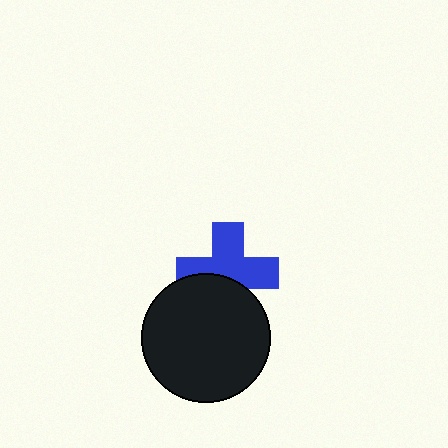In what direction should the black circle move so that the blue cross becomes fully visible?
The black circle should move down. That is the shortest direction to clear the overlap and leave the blue cross fully visible.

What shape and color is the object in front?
The object in front is a black circle.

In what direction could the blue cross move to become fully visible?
The blue cross could move up. That would shift it out from behind the black circle entirely.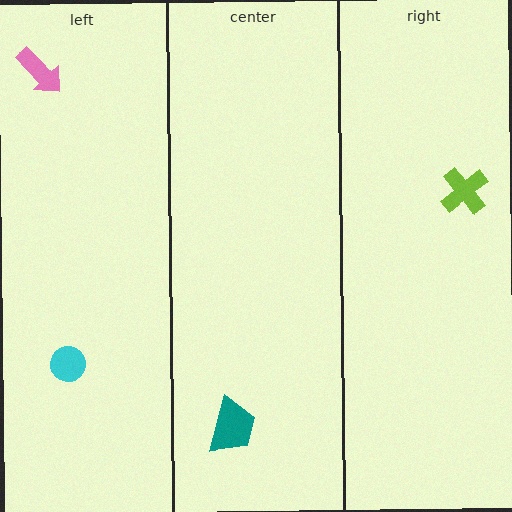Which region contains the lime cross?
The right region.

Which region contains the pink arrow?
The left region.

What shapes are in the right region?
The lime cross.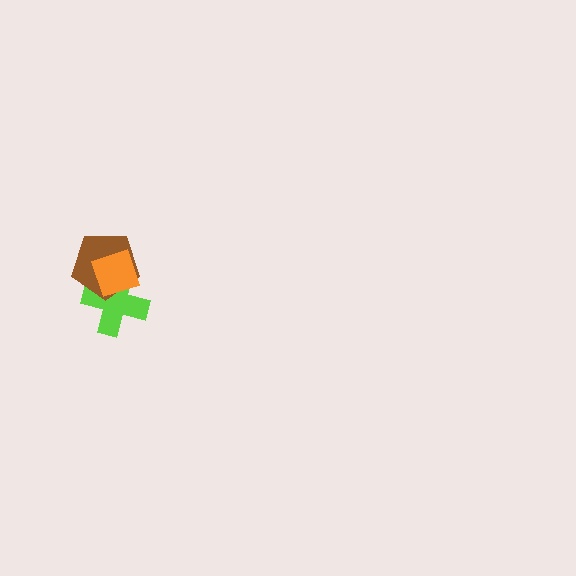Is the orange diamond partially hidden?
No, no other shape covers it.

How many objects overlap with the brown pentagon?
2 objects overlap with the brown pentagon.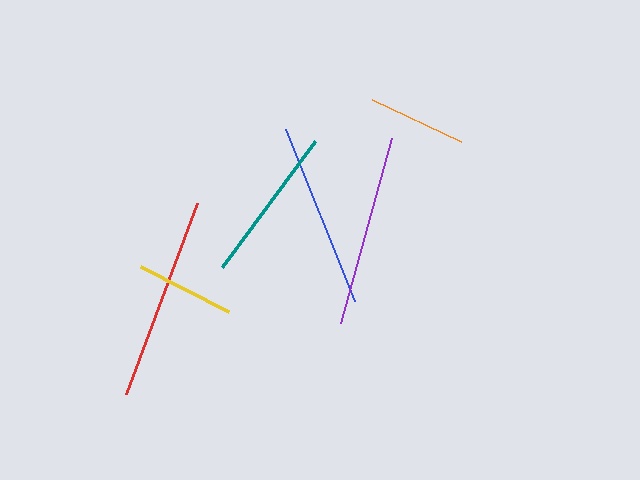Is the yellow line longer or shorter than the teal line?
The teal line is longer than the yellow line.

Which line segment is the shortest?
The orange line is the shortest at approximately 98 pixels.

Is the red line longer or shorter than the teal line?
The red line is longer than the teal line.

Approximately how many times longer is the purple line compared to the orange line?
The purple line is approximately 2.0 times the length of the orange line.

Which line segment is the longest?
The red line is the longest at approximately 204 pixels.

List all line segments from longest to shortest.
From longest to shortest: red, purple, blue, teal, yellow, orange.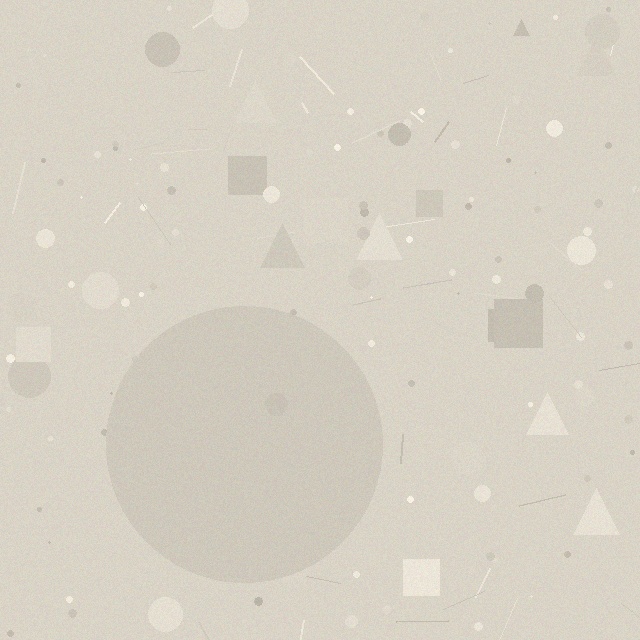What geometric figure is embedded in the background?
A circle is embedded in the background.